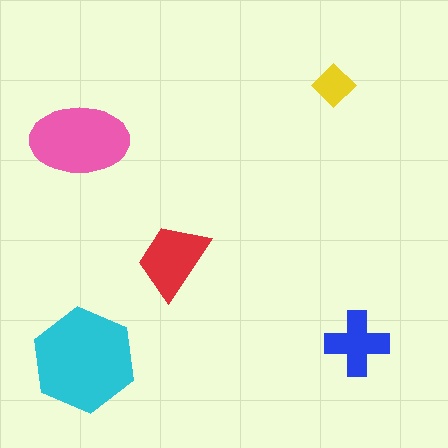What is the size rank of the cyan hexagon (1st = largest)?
1st.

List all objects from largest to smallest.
The cyan hexagon, the pink ellipse, the red trapezoid, the blue cross, the yellow diamond.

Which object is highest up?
The yellow diamond is topmost.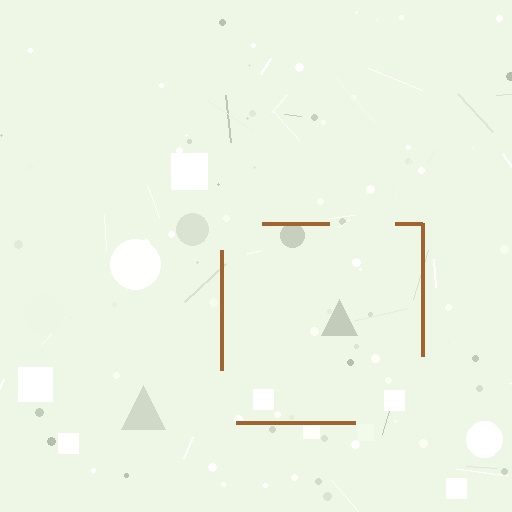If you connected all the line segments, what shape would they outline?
They would outline a square.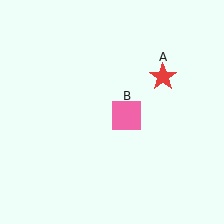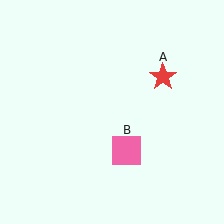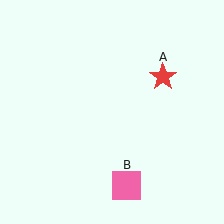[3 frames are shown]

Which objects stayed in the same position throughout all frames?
Red star (object A) remained stationary.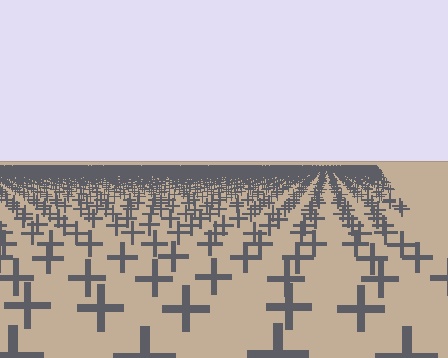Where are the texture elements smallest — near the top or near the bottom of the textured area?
Near the top.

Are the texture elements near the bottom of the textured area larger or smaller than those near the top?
Larger. Near the bottom, elements are closer to the viewer and appear at a bigger on-screen size.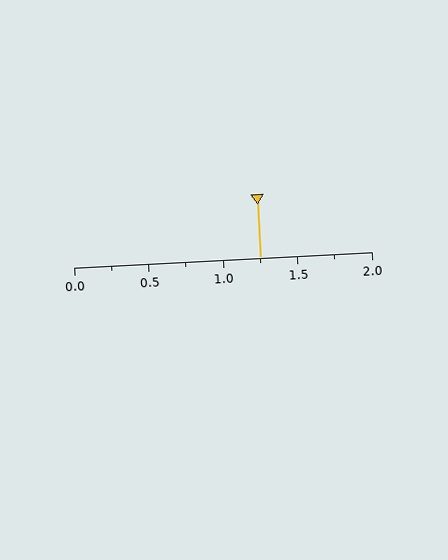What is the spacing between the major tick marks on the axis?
The major ticks are spaced 0.5 apart.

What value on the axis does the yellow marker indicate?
The marker indicates approximately 1.25.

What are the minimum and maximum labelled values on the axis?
The axis runs from 0.0 to 2.0.